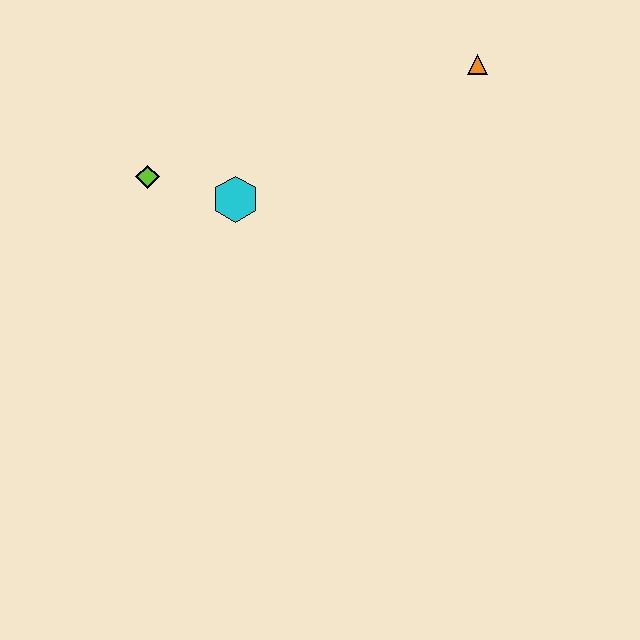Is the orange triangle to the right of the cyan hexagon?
Yes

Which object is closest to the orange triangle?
The cyan hexagon is closest to the orange triangle.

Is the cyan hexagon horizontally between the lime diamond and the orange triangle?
Yes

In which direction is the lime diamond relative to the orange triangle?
The lime diamond is to the left of the orange triangle.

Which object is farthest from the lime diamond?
The orange triangle is farthest from the lime diamond.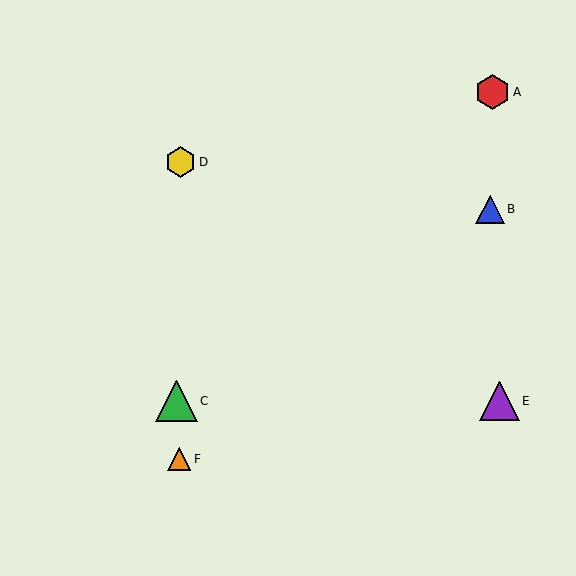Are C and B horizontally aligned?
No, C is at y≈401 and B is at y≈209.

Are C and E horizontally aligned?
Yes, both are at y≈401.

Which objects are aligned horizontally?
Objects C, E are aligned horizontally.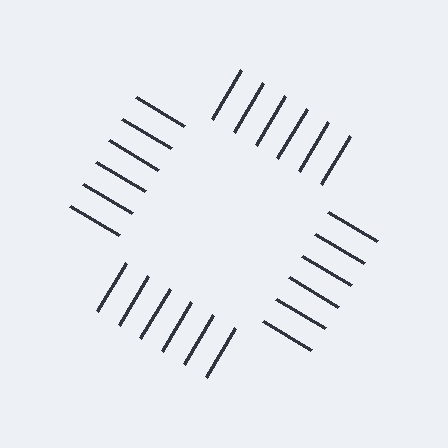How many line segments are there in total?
24 — 6 along each of the 4 edges.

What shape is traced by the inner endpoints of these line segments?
An illusory square — the line segments terminate on its edges but no continuous stroke is drawn.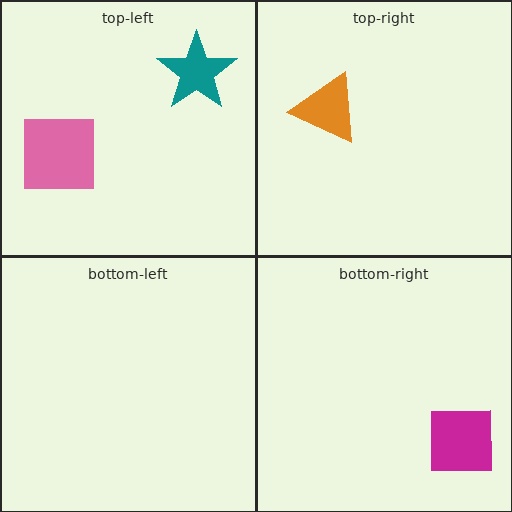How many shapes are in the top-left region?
2.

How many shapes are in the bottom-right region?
1.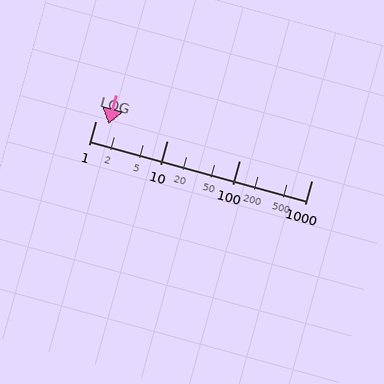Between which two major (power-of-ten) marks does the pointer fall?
The pointer is between 1 and 10.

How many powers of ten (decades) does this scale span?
The scale spans 3 decades, from 1 to 1000.